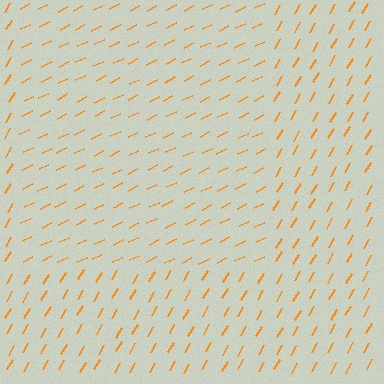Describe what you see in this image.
The image is filled with small orange line segments. A rectangle region in the image has lines oriented differently from the surrounding lines, creating a visible texture boundary.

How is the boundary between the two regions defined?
The boundary is defined purely by a change in line orientation (approximately 34 degrees difference). All lines are the same color and thickness.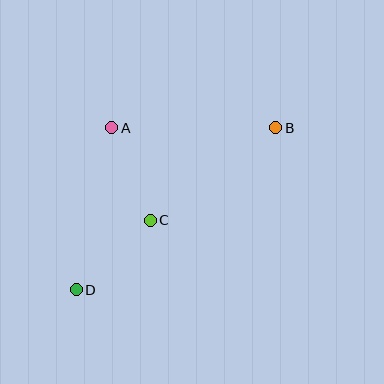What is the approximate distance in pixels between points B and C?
The distance between B and C is approximately 156 pixels.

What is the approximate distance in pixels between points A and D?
The distance between A and D is approximately 166 pixels.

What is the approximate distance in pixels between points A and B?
The distance between A and B is approximately 164 pixels.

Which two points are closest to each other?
Points A and C are closest to each other.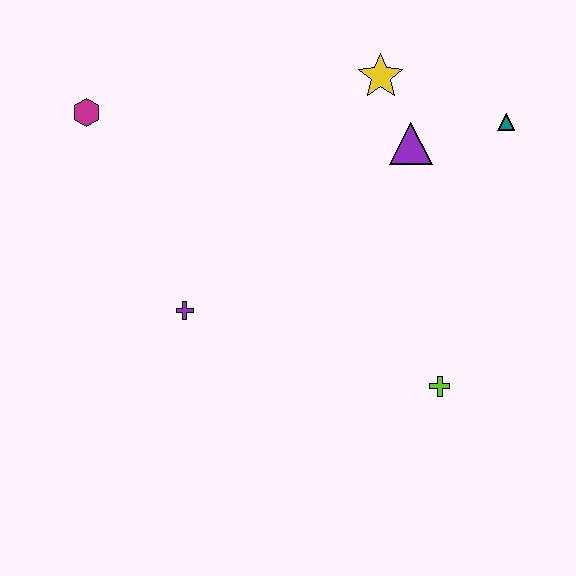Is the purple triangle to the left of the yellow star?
No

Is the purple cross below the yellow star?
Yes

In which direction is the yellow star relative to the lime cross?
The yellow star is above the lime cross.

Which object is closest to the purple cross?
The magenta hexagon is closest to the purple cross.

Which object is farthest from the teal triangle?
The magenta hexagon is farthest from the teal triangle.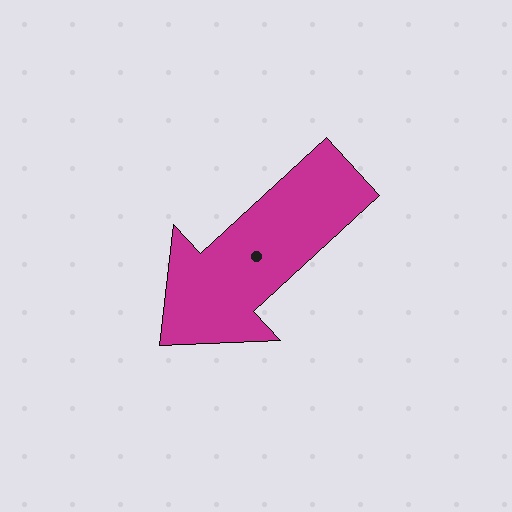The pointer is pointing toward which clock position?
Roughly 8 o'clock.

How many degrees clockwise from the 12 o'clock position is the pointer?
Approximately 227 degrees.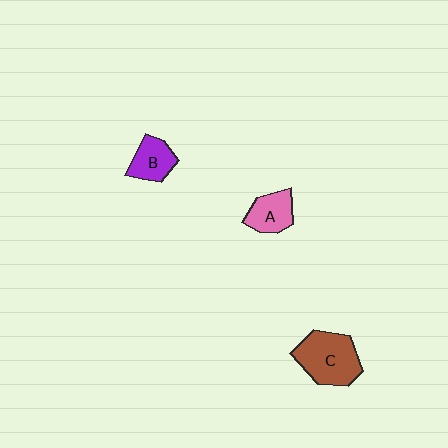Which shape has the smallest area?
Shape B (purple).